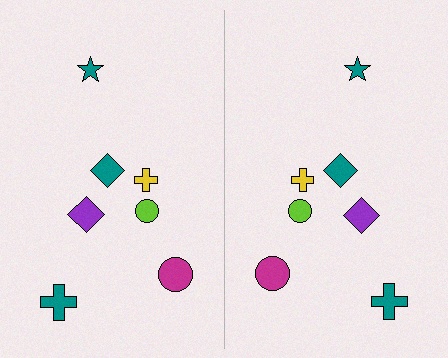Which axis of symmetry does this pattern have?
The pattern has a vertical axis of symmetry running through the center of the image.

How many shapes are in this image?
There are 14 shapes in this image.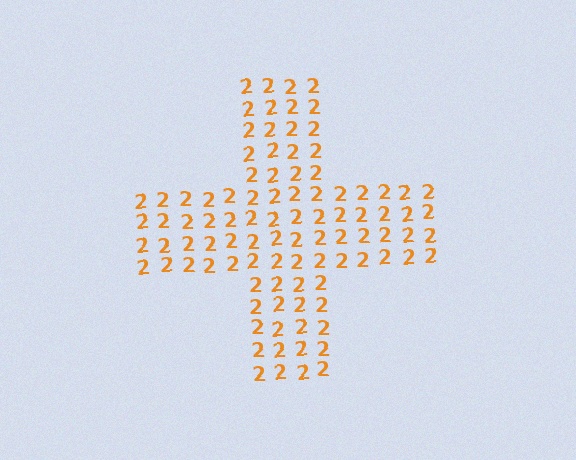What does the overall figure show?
The overall figure shows a cross.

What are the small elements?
The small elements are digit 2's.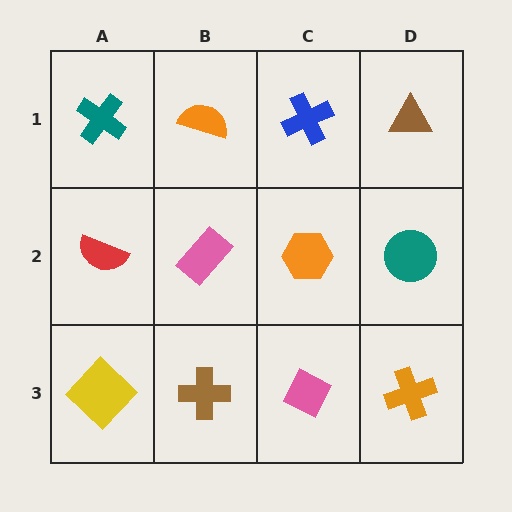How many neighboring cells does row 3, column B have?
3.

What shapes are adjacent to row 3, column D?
A teal circle (row 2, column D), a pink diamond (row 3, column C).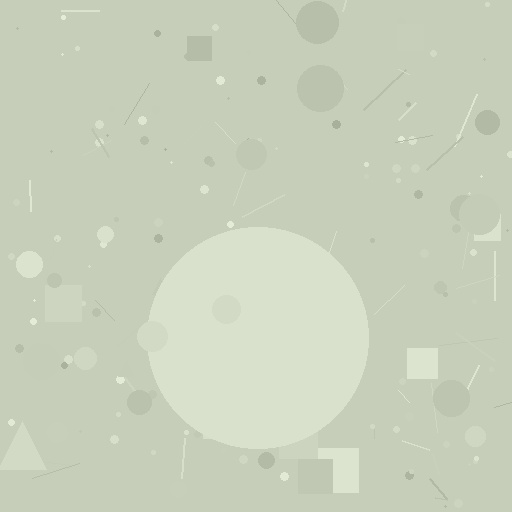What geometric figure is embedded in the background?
A circle is embedded in the background.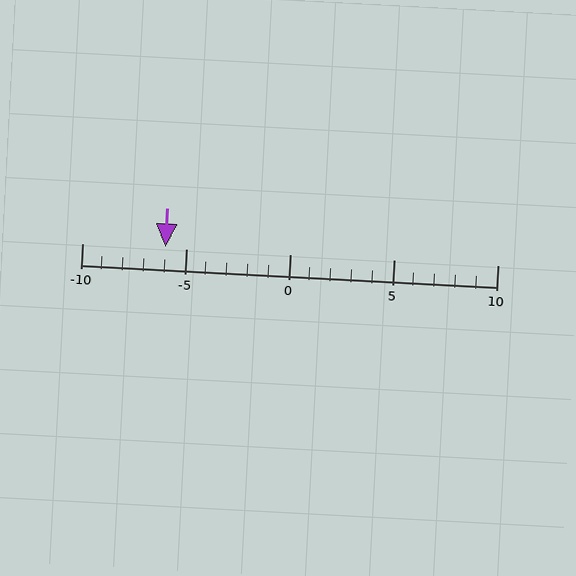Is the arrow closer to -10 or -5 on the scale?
The arrow is closer to -5.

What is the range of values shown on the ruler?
The ruler shows values from -10 to 10.